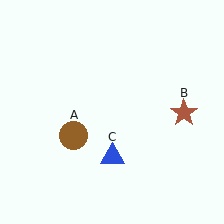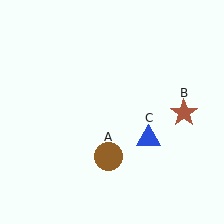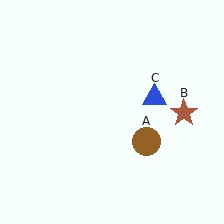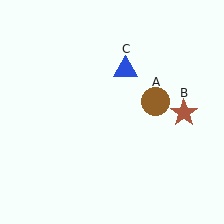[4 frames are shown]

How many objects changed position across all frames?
2 objects changed position: brown circle (object A), blue triangle (object C).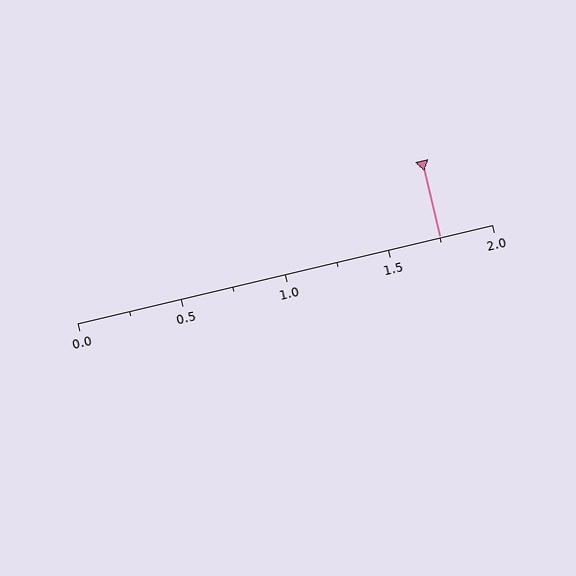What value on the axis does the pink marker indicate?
The marker indicates approximately 1.75.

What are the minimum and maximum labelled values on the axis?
The axis runs from 0.0 to 2.0.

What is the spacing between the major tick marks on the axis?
The major ticks are spaced 0.5 apart.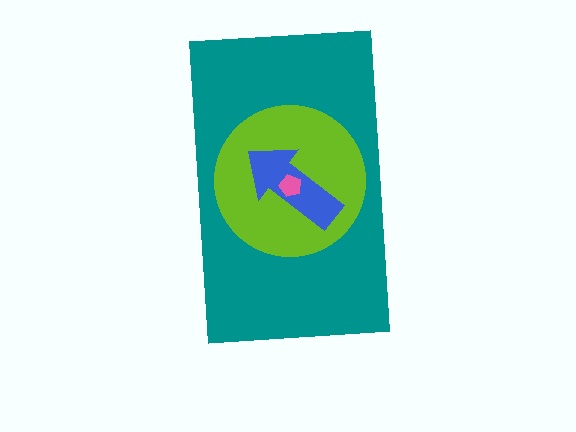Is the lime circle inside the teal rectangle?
Yes.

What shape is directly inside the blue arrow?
The pink pentagon.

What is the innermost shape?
The pink pentagon.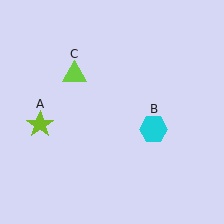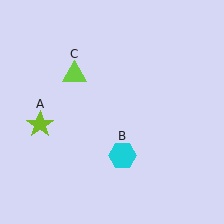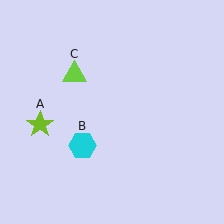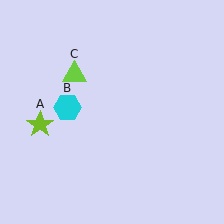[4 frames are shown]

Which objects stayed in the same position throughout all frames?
Lime star (object A) and lime triangle (object C) remained stationary.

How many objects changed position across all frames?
1 object changed position: cyan hexagon (object B).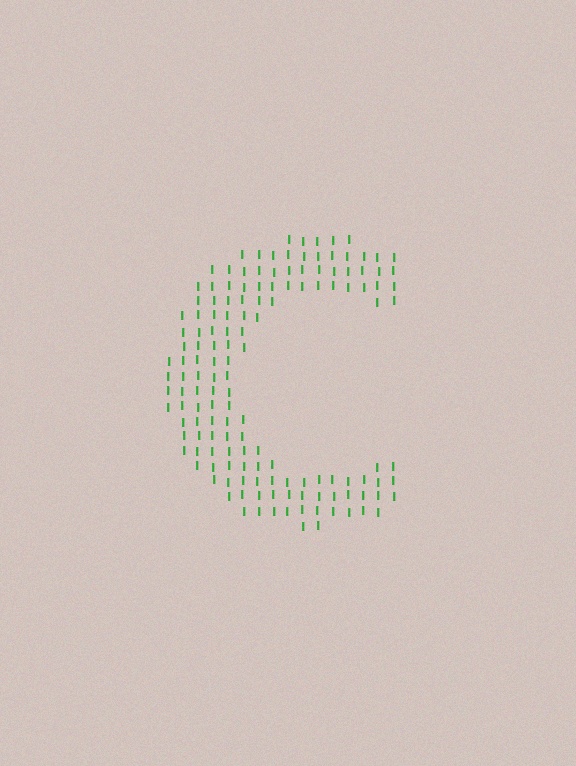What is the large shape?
The large shape is the letter C.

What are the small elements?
The small elements are letter I's.